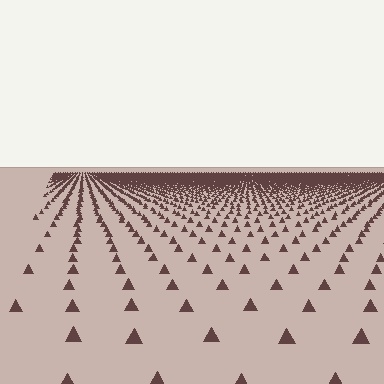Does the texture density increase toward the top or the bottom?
Density increases toward the top.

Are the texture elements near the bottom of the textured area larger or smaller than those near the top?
Larger. Near the bottom, elements are closer to the viewer and appear at a bigger on-screen size.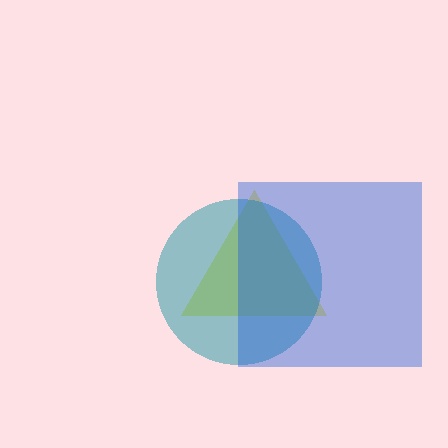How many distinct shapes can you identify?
There are 3 distinct shapes: a yellow triangle, a teal circle, a blue square.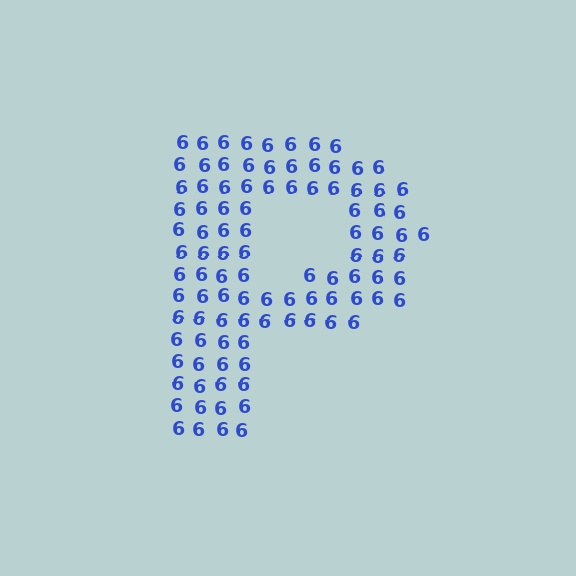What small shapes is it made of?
It is made of small digit 6's.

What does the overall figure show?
The overall figure shows the letter P.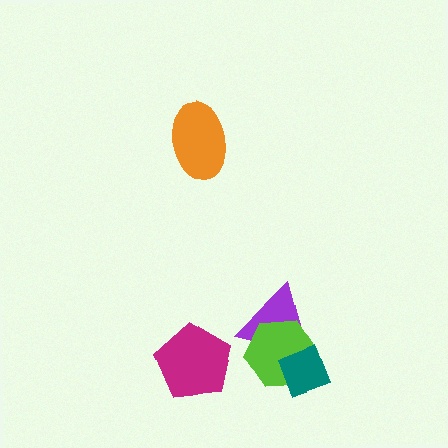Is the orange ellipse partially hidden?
No, no other shape covers it.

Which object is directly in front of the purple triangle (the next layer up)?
The lime hexagon is directly in front of the purple triangle.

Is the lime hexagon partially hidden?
Yes, it is partially covered by another shape.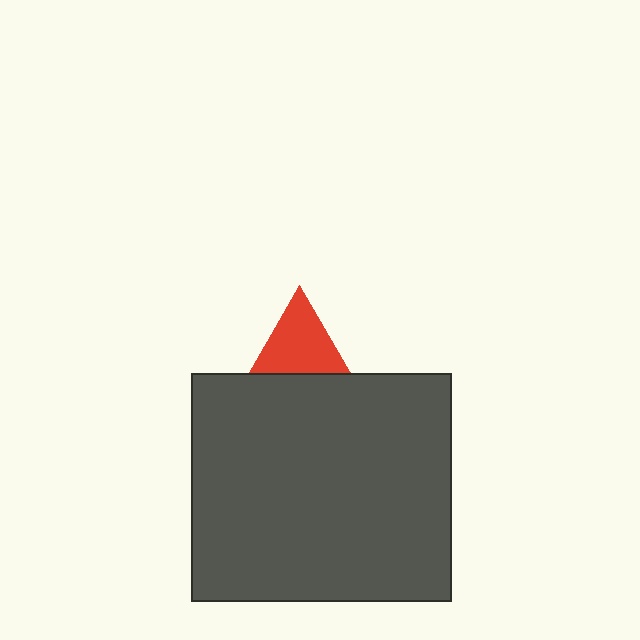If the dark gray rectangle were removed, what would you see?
You would see the complete red triangle.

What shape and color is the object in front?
The object in front is a dark gray rectangle.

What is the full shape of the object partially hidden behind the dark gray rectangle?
The partially hidden object is a red triangle.